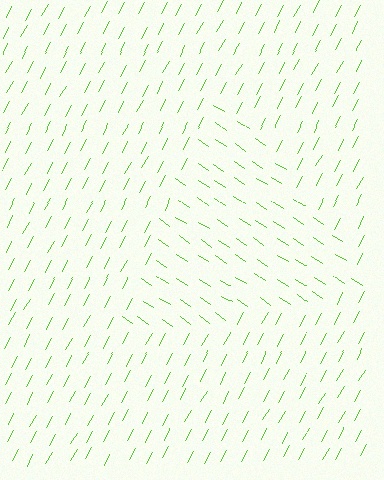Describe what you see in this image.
The image is filled with small lime line segments. A triangle region in the image has lines oriented differently from the surrounding lines, creating a visible texture boundary.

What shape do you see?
I see a triangle.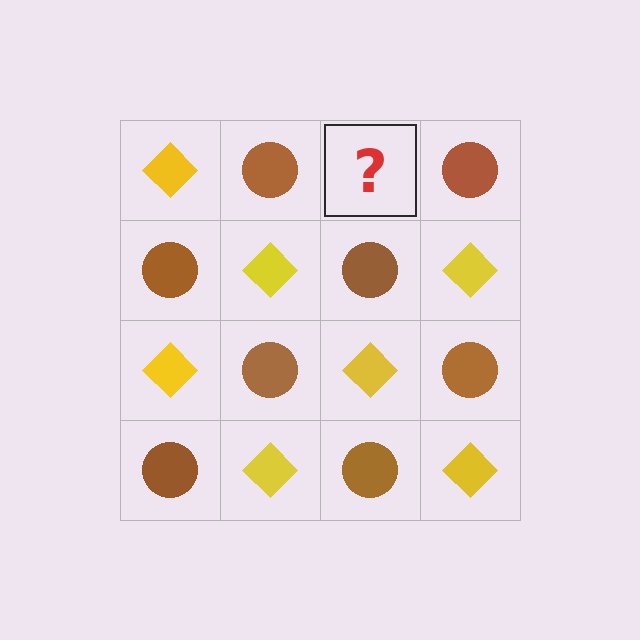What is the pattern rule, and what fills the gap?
The rule is that it alternates yellow diamond and brown circle in a checkerboard pattern. The gap should be filled with a yellow diamond.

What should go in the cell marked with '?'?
The missing cell should contain a yellow diamond.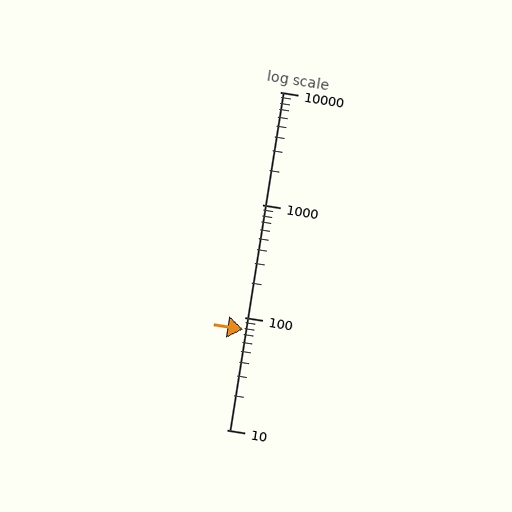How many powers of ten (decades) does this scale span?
The scale spans 3 decades, from 10 to 10000.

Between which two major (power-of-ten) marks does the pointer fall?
The pointer is between 10 and 100.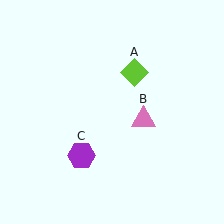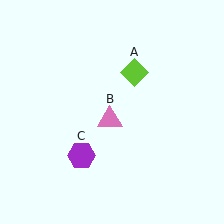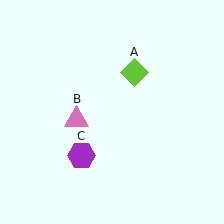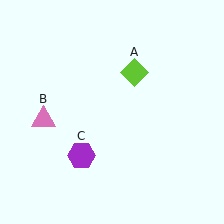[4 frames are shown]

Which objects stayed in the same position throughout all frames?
Lime diamond (object A) and purple hexagon (object C) remained stationary.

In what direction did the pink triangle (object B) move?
The pink triangle (object B) moved left.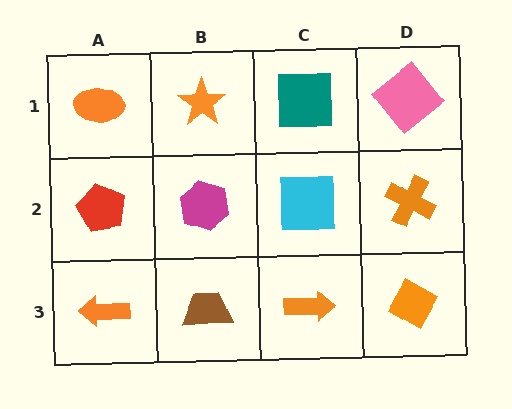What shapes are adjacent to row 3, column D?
An orange cross (row 2, column D), an orange arrow (row 3, column C).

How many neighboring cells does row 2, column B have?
4.